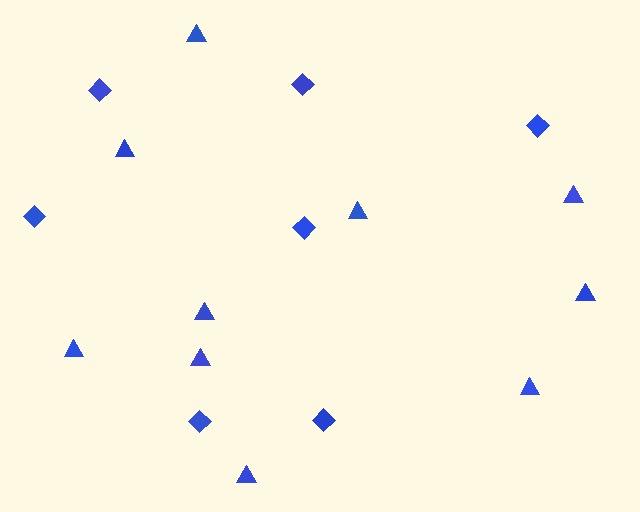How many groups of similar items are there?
There are 2 groups: one group of triangles (10) and one group of diamonds (7).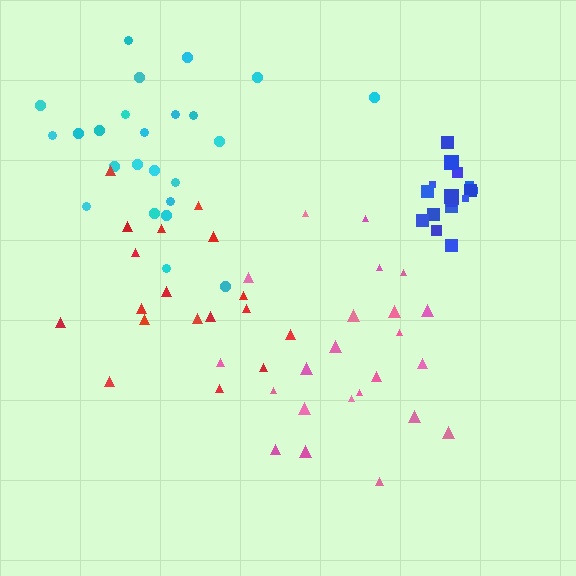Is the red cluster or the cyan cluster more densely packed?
Red.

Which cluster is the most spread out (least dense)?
Cyan.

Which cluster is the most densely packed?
Blue.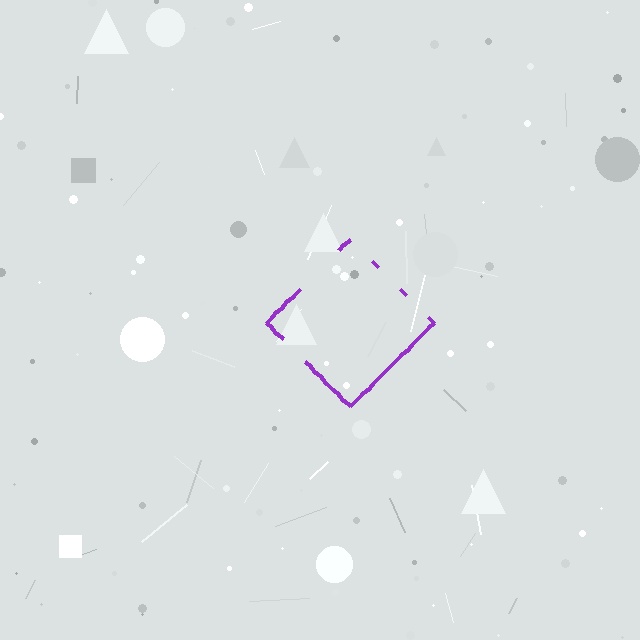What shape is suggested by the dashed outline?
The dashed outline suggests a diamond.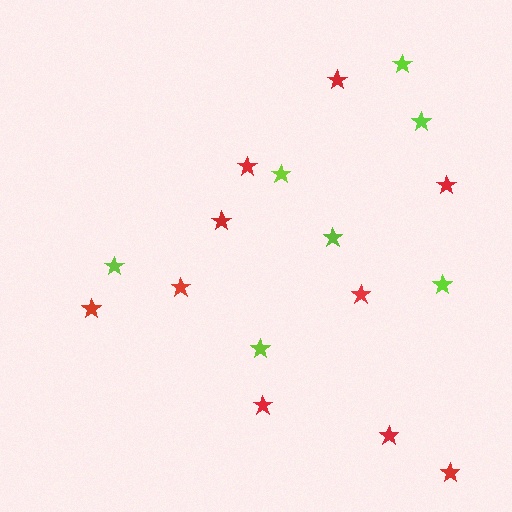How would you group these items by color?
There are 2 groups: one group of red stars (10) and one group of lime stars (7).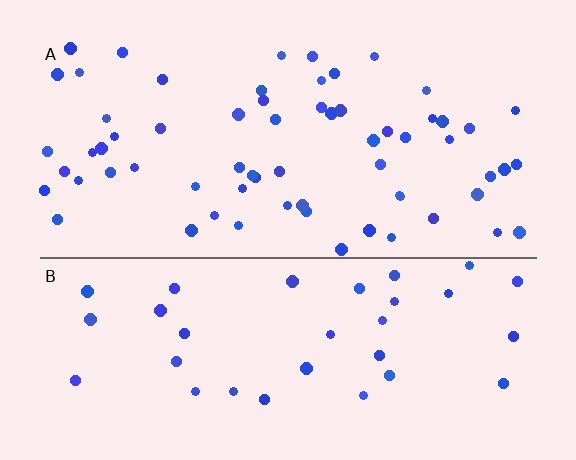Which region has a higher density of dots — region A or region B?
A (the top).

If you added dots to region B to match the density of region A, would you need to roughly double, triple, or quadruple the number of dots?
Approximately double.